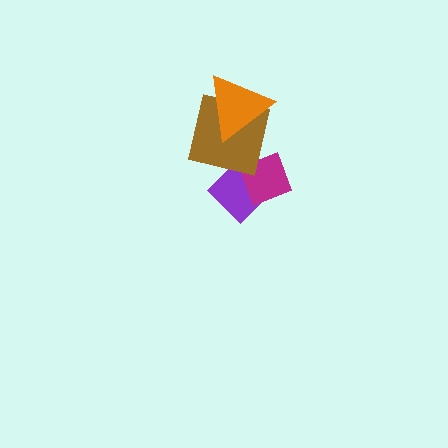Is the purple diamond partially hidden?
Yes, it is partially covered by another shape.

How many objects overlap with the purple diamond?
2 objects overlap with the purple diamond.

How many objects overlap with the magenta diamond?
2 objects overlap with the magenta diamond.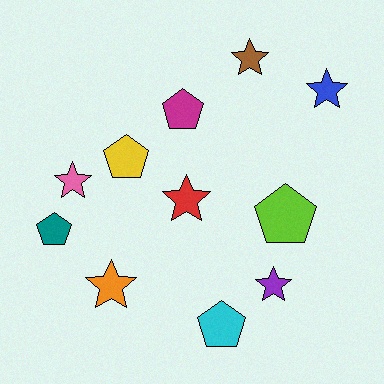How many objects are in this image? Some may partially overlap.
There are 11 objects.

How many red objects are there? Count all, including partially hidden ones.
There is 1 red object.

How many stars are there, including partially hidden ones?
There are 6 stars.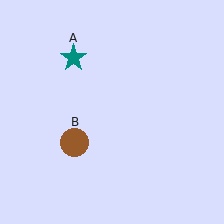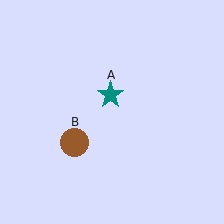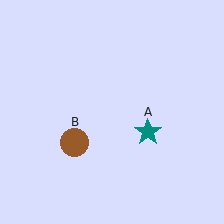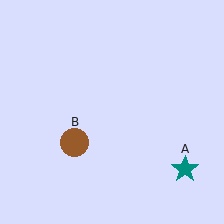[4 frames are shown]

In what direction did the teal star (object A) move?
The teal star (object A) moved down and to the right.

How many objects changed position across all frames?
1 object changed position: teal star (object A).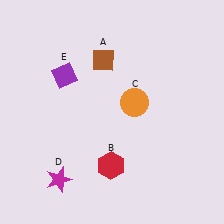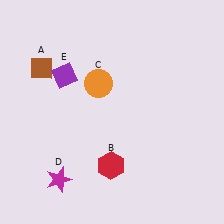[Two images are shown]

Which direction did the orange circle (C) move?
The orange circle (C) moved left.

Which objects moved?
The objects that moved are: the brown diamond (A), the orange circle (C).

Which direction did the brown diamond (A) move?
The brown diamond (A) moved left.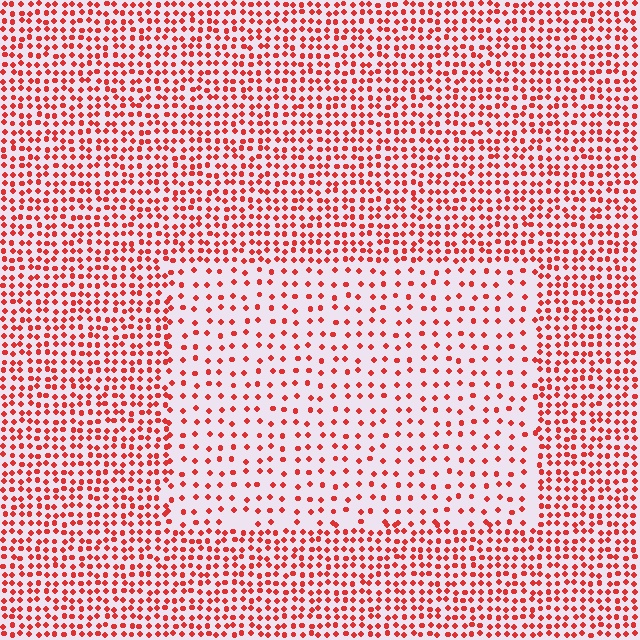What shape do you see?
I see a rectangle.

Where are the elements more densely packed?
The elements are more densely packed outside the rectangle boundary.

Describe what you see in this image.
The image contains small red elements arranged at two different densities. A rectangle-shaped region is visible where the elements are less densely packed than the surrounding area.